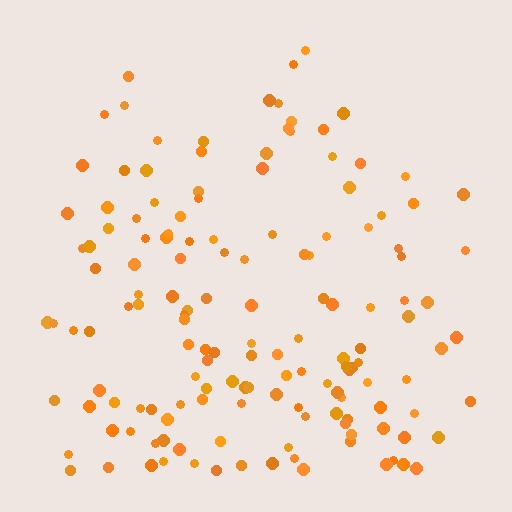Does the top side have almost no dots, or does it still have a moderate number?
Still a moderate number, just noticeably fewer than the bottom.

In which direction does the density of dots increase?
From top to bottom, with the bottom side densest.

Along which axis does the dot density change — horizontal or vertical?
Vertical.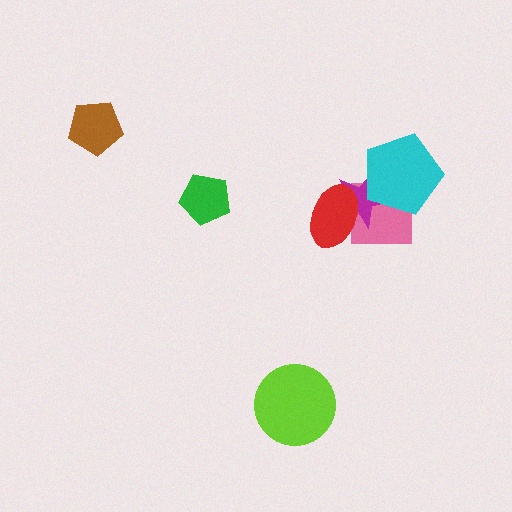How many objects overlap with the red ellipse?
2 objects overlap with the red ellipse.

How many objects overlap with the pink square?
3 objects overlap with the pink square.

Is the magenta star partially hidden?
Yes, it is partially covered by another shape.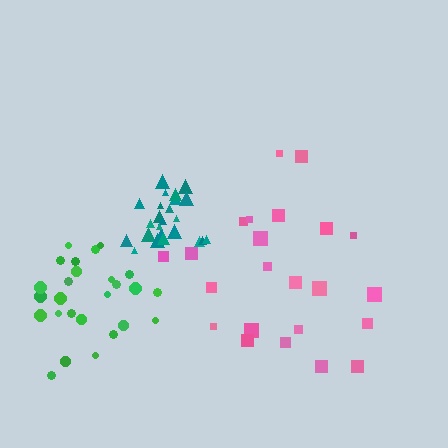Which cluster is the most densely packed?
Teal.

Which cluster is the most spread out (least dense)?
Pink.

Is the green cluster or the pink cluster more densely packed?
Green.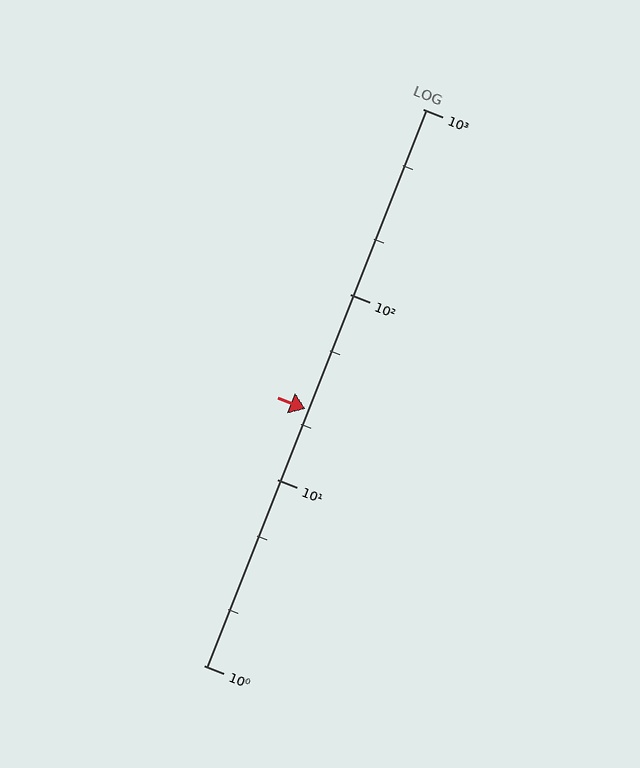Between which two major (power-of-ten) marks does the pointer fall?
The pointer is between 10 and 100.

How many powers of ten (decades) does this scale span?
The scale spans 3 decades, from 1 to 1000.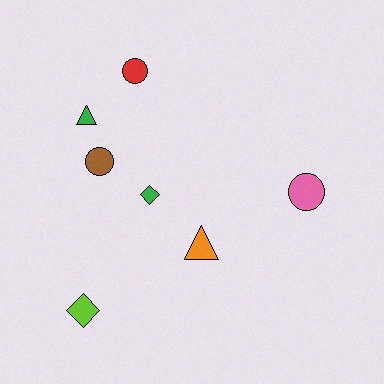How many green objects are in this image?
There are 2 green objects.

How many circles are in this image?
There are 3 circles.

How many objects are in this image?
There are 7 objects.